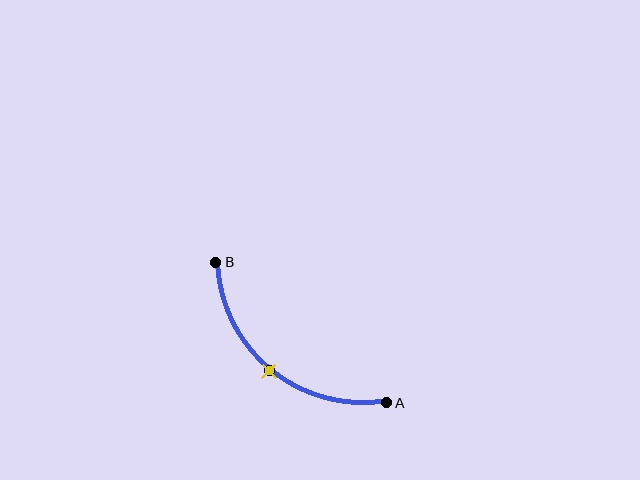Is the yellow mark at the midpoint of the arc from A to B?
Yes. The yellow mark lies on the arc at equal arc-length from both A and B — it is the arc midpoint.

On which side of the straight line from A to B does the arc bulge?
The arc bulges below and to the left of the straight line connecting A and B.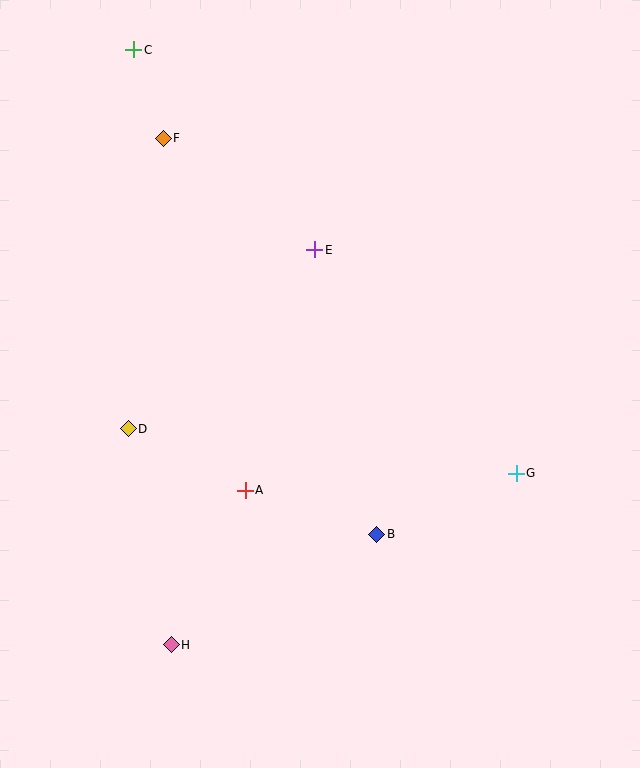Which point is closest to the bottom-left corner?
Point H is closest to the bottom-left corner.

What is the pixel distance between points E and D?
The distance between E and D is 258 pixels.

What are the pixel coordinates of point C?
Point C is at (134, 50).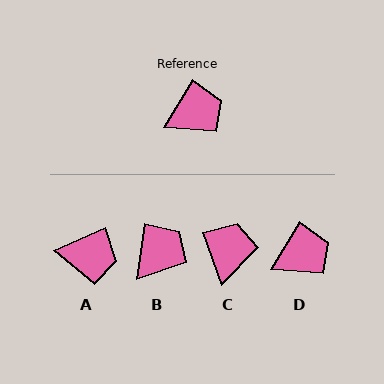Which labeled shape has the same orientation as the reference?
D.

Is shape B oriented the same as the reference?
No, it is off by about 23 degrees.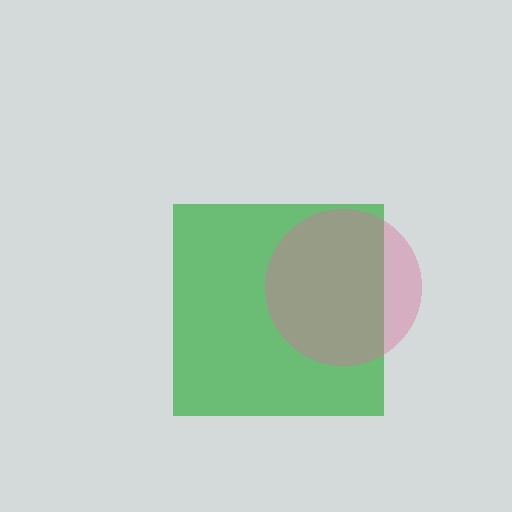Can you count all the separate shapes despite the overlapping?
Yes, there are 2 separate shapes.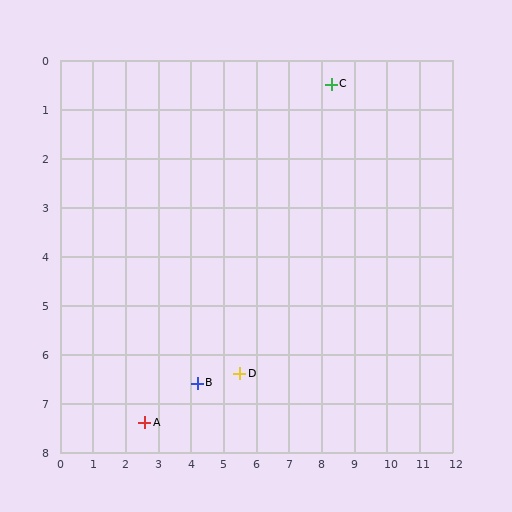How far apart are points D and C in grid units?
Points D and C are about 6.5 grid units apart.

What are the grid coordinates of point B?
Point B is at approximately (4.2, 6.6).